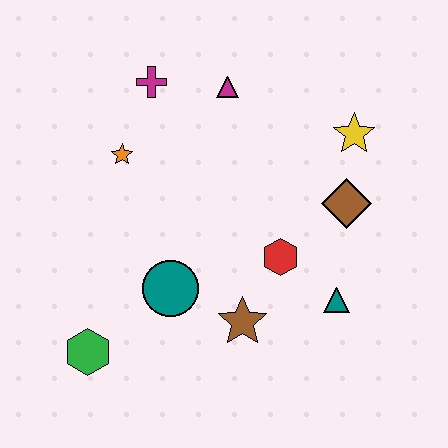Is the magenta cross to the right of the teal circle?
No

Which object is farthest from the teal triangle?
The magenta cross is farthest from the teal triangle.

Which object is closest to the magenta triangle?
The magenta cross is closest to the magenta triangle.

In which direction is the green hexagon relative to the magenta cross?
The green hexagon is below the magenta cross.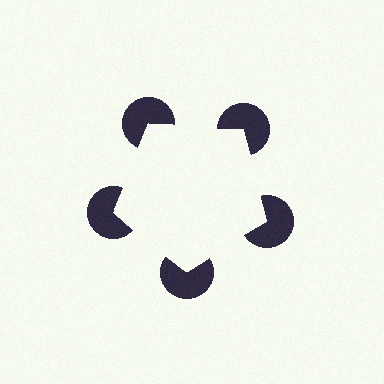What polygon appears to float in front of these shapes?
An illusory pentagon — its edges are inferred from the aligned wedge cuts in the pac-man discs, not physically drawn.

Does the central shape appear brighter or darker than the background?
It typically appears slightly brighter than the background, even though no actual brightness change is drawn.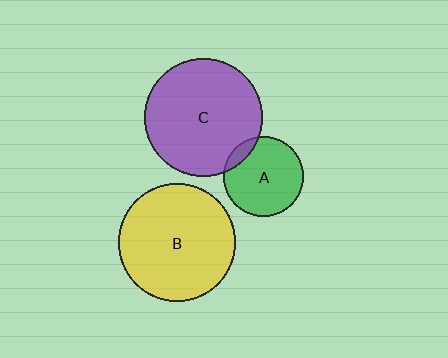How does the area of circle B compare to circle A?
Approximately 2.2 times.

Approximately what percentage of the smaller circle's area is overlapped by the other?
Approximately 10%.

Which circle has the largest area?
Circle C (purple).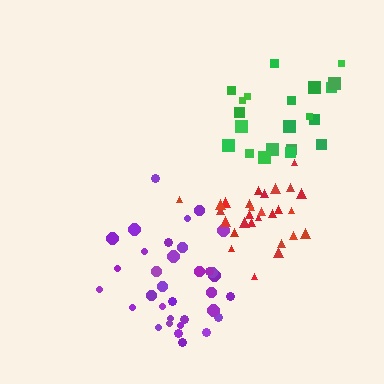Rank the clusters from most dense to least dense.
red, purple, green.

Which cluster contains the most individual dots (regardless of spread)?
Purple (34).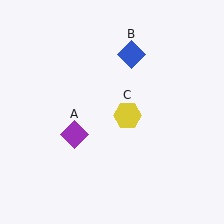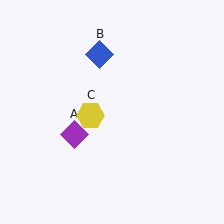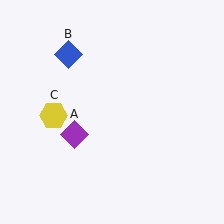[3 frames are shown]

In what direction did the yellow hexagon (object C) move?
The yellow hexagon (object C) moved left.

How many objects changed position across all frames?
2 objects changed position: blue diamond (object B), yellow hexagon (object C).